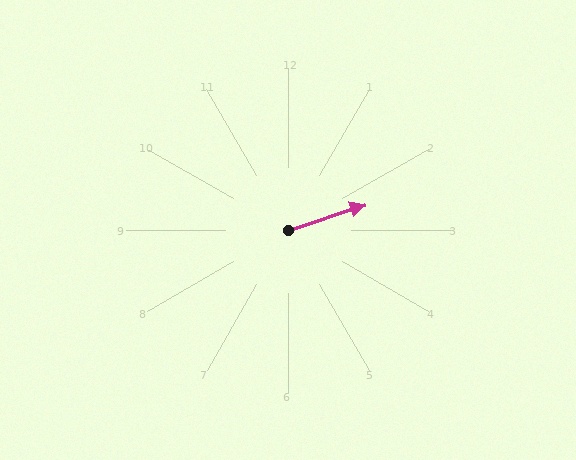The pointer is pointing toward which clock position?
Roughly 2 o'clock.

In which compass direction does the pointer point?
East.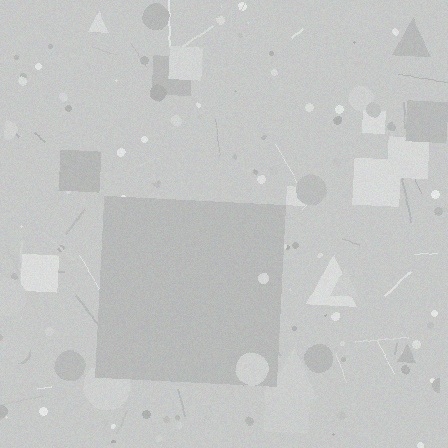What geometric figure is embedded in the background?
A square is embedded in the background.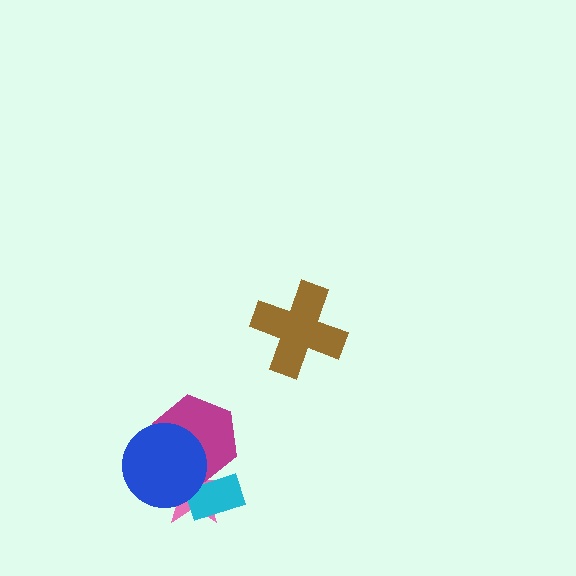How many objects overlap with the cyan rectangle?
3 objects overlap with the cyan rectangle.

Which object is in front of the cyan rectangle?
The blue circle is in front of the cyan rectangle.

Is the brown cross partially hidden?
No, no other shape covers it.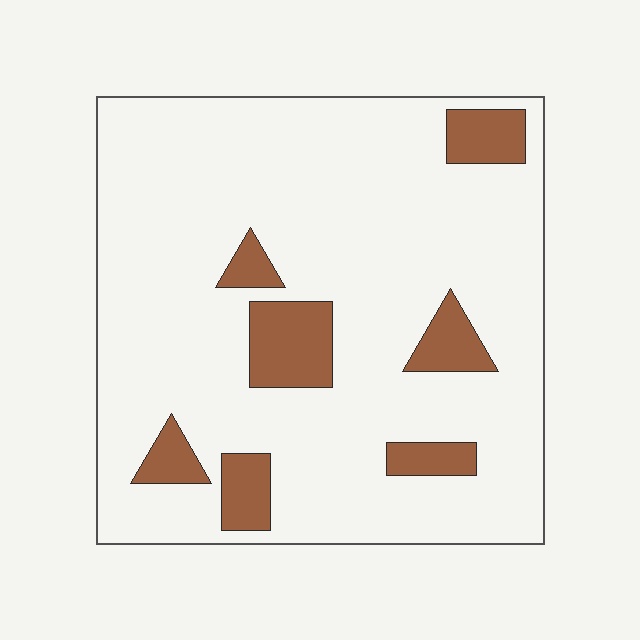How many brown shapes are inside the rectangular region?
7.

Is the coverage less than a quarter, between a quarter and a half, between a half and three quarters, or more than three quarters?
Less than a quarter.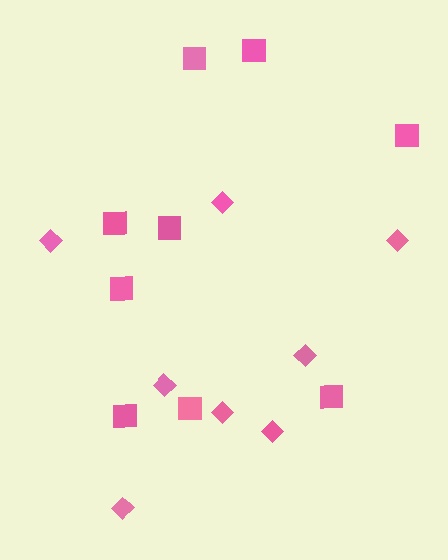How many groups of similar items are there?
There are 2 groups: one group of squares (9) and one group of diamonds (8).